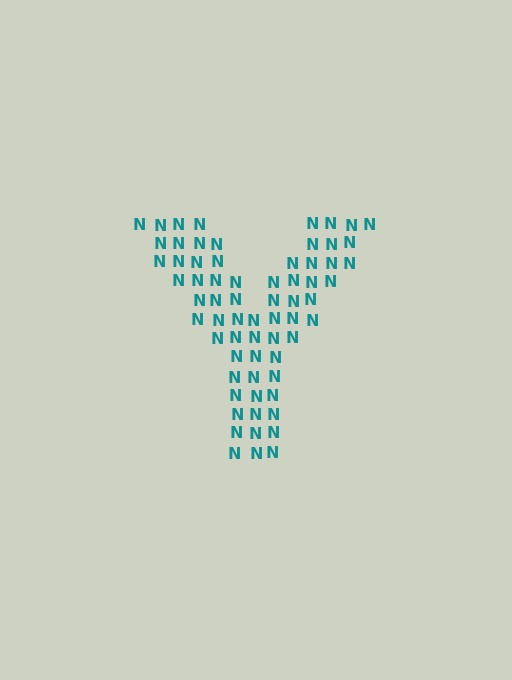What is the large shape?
The large shape is the letter Y.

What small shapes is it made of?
It is made of small letter N's.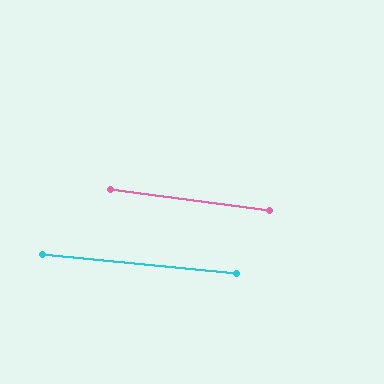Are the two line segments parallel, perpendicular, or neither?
Parallel — their directions differ by only 2.0°.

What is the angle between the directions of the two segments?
Approximately 2 degrees.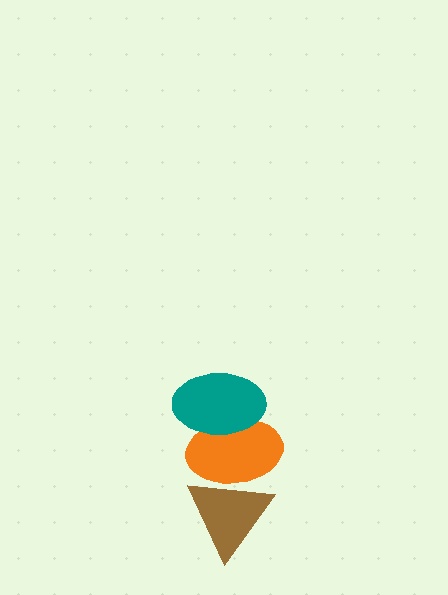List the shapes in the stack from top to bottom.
From top to bottom: the teal ellipse, the orange ellipse, the brown triangle.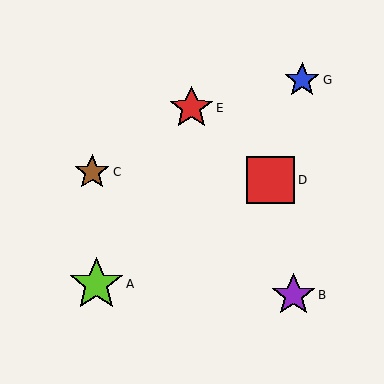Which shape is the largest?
The lime star (labeled A) is the largest.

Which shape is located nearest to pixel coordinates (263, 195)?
The red square (labeled D) at (271, 180) is nearest to that location.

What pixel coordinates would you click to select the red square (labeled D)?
Click at (271, 180) to select the red square D.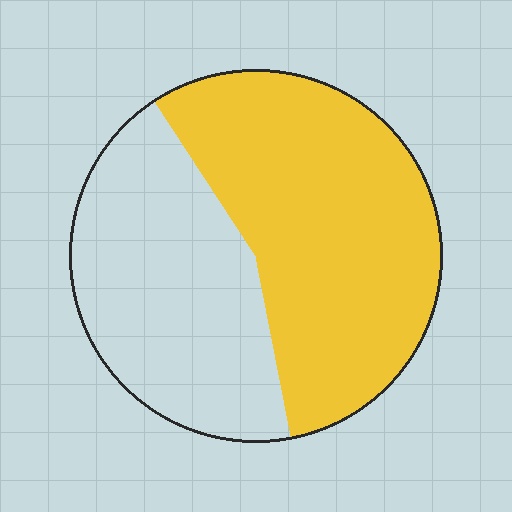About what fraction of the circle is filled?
About three fifths (3/5).